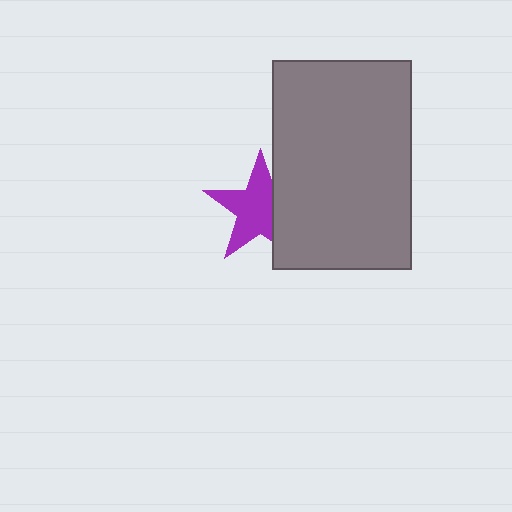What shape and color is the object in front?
The object in front is a gray rectangle.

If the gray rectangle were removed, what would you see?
You would see the complete purple star.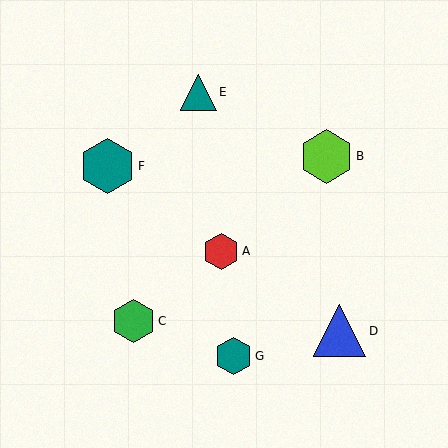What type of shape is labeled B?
Shape B is a lime hexagon.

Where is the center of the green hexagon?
The center of the green hexagon is at (133, 321).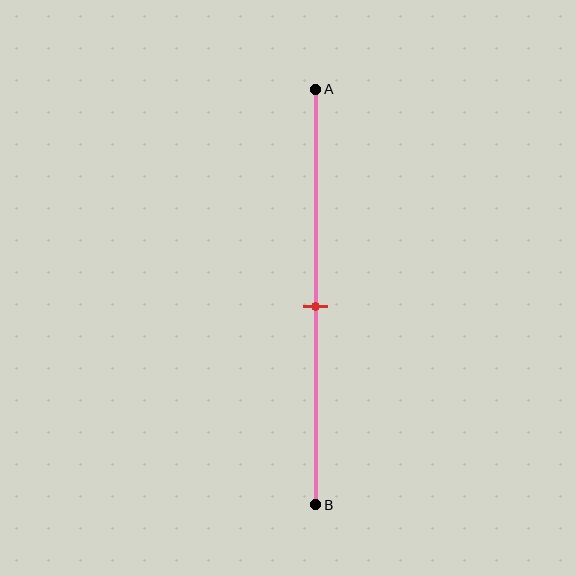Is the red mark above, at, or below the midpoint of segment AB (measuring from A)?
The red mark is approximately at the midpoint of segment AB.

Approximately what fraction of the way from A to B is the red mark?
The red mark is approximately 50% of the way from A to B.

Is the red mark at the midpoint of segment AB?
Yes, the mark is approximately at the midpoint.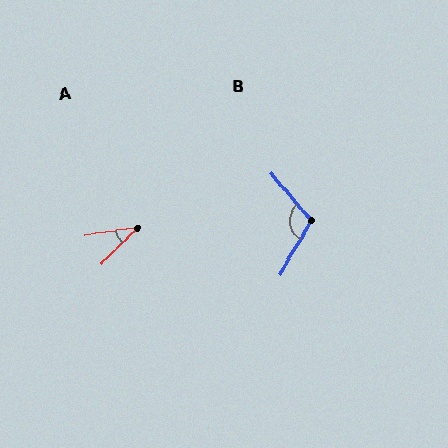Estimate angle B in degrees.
Approximately 110 degrees.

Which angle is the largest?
B, at approximately 110 degrees.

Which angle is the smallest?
A, at approximately 36 degrees.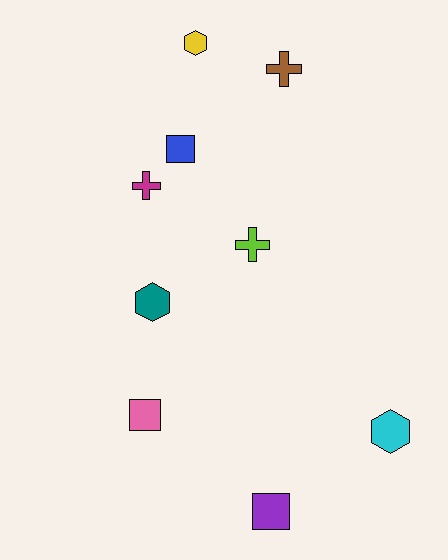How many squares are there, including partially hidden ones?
There are 3 squares.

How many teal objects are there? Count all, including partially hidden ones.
There is 1 teal object.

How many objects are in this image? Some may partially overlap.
There are 9 objects.